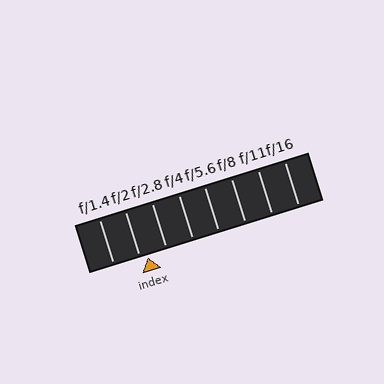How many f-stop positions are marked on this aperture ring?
There are 8 f-stop positions marked.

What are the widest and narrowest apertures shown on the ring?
The widest aperture shown is f/1.4 and the narrowest is f/16.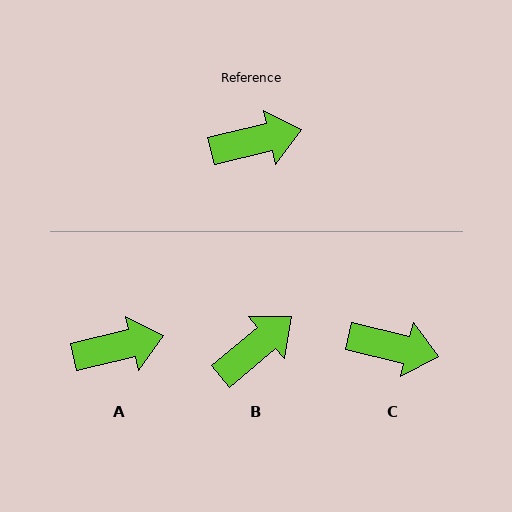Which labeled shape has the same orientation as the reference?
A.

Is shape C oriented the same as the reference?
No, it is off by about 26 degrees.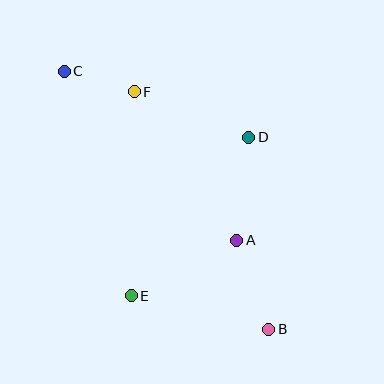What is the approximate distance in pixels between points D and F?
The distance between D and F is approximately 123 pixels.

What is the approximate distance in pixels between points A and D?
The distance between A and D is approximately 104 pixels.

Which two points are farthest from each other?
Points B and C are farthest from each other.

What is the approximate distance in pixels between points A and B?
The distance between A and B is approximately 94 pixels.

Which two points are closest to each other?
Points C and F are closest to each other.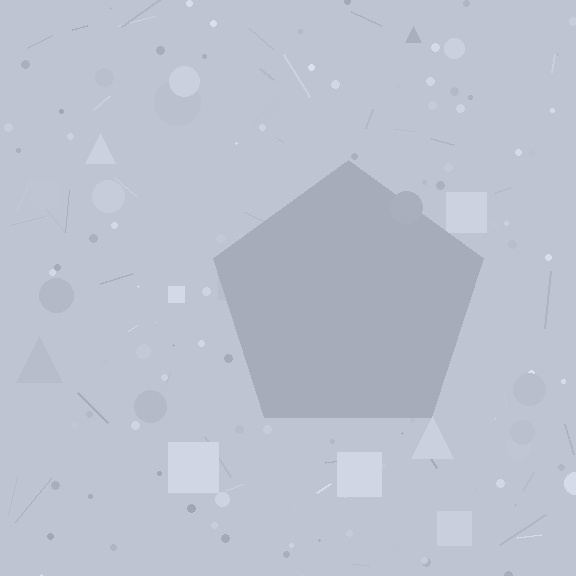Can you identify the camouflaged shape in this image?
The camouflaged shape is a pentagon.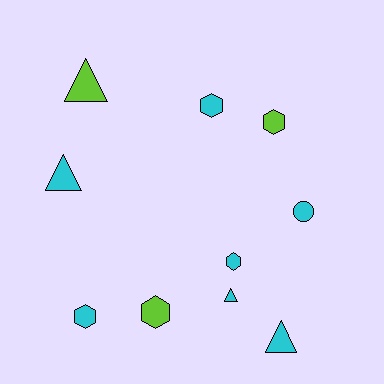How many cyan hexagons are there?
There are 3 cyan hexagons.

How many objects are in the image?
There are 10 objects.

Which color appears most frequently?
Cyan, with 7 objects.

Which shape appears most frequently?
Hexagon, with 5 objects.